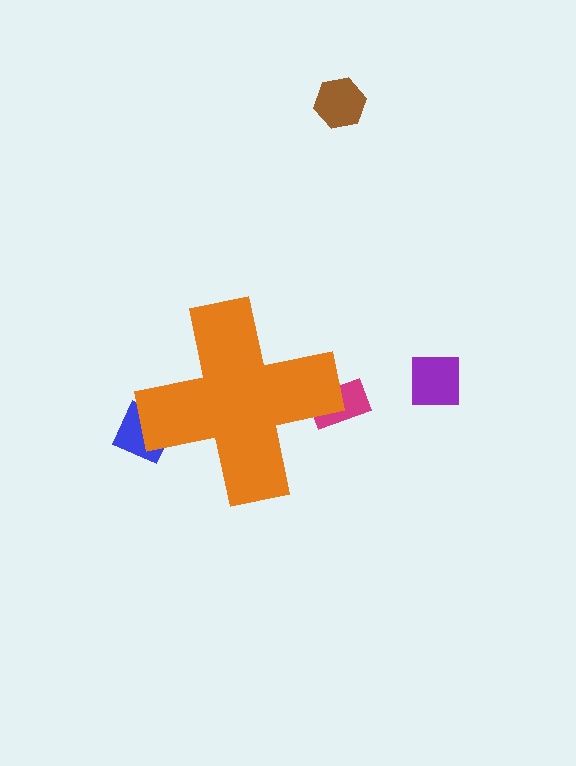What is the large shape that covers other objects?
An orange cross.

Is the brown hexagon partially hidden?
No, the brown hexagon is fully visible.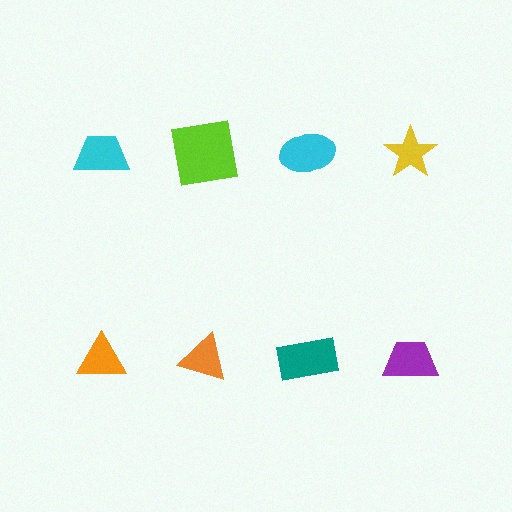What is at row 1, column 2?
A lime square.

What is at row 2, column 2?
An orange triangle.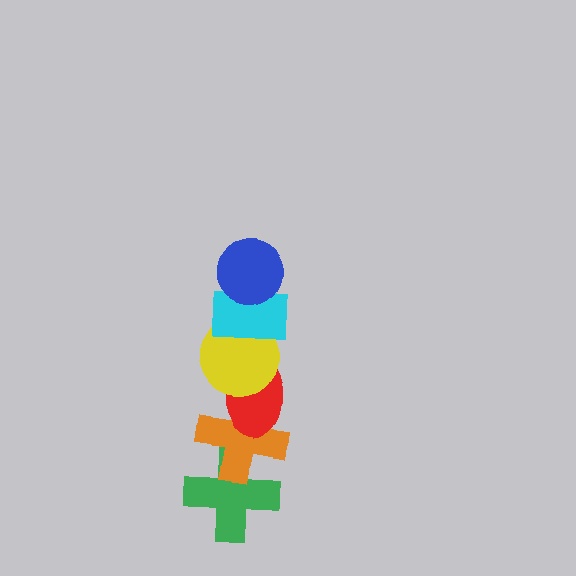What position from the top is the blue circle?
The blue circle is 1st from the top.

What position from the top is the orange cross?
The orange cross is 5th from the top.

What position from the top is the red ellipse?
The red ellipse is 4th from the top.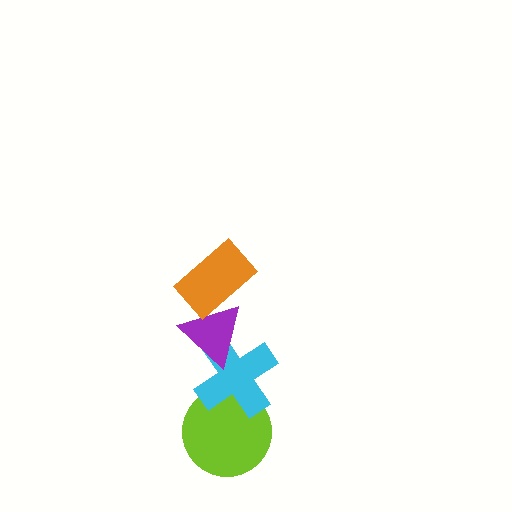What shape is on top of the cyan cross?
The purple triangle is on top of the cyan cross.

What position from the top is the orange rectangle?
The orange rectangle is 1st from the top.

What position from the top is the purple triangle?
The purple triangle is 2nd from the top.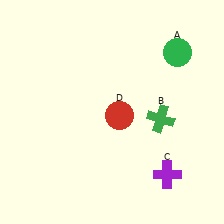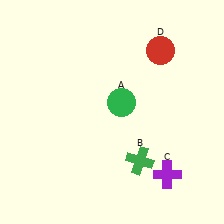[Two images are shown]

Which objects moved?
The objects that moved are: the green circle (A), the green cross (B), the red circle (D).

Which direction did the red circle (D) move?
The red circle (D) moved up.